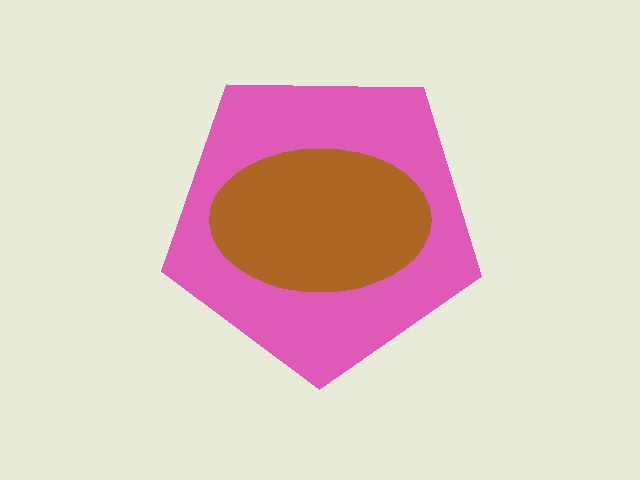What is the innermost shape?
The brown ellipse.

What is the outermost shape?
The pink pentagon.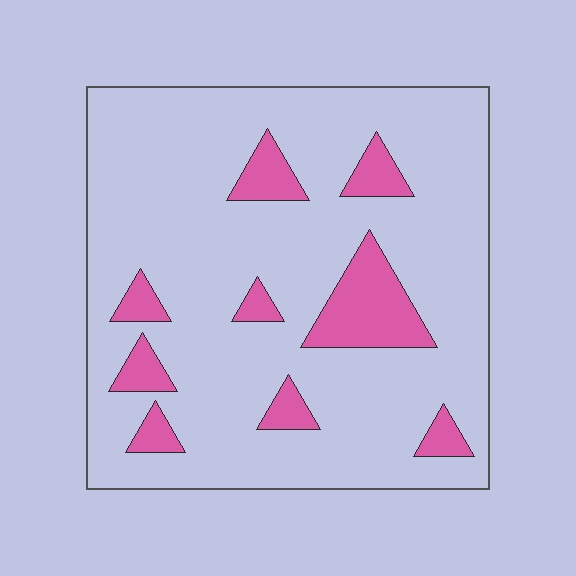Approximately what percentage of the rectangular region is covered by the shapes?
Approximately 15%.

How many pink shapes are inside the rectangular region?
9.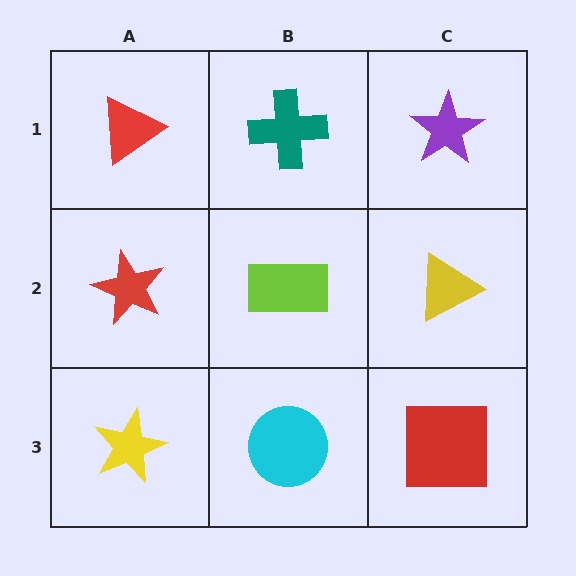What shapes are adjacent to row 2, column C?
A purple star (row 1, column C), a red square (row 3, column C), a lime rectangle (row 2, column B).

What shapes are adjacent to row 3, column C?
A yellow triangle (row 2, column C), a cyan circle (row 3, column B).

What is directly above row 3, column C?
A yellow triangle.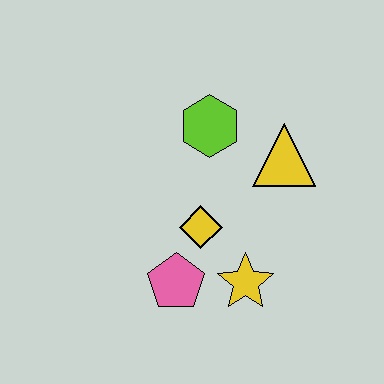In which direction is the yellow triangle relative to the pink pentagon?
The yellow triangle is above the pink pentagon.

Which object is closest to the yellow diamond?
The pink pentagon is closest to the yellow diamond.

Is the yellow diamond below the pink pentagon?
No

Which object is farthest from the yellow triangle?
The pink pentagon is farthest from the yellow triangle.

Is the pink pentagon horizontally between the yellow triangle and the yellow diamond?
No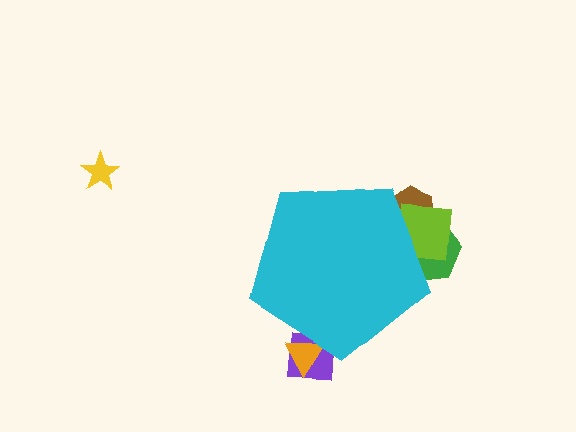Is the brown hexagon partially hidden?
Yes, the brown hexagon is partially hidden behind the cyan pentagon.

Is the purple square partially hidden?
Yes, the purple square is partially hidden behind the cyan pentagon.